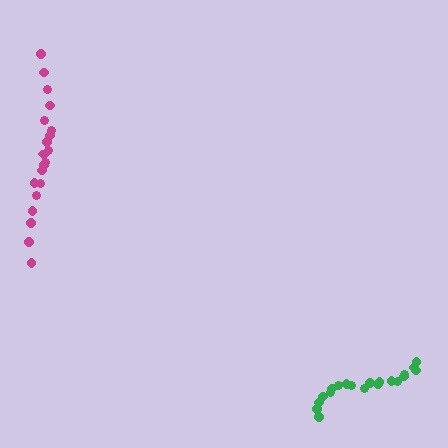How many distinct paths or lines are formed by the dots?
There are 2 distinct paths.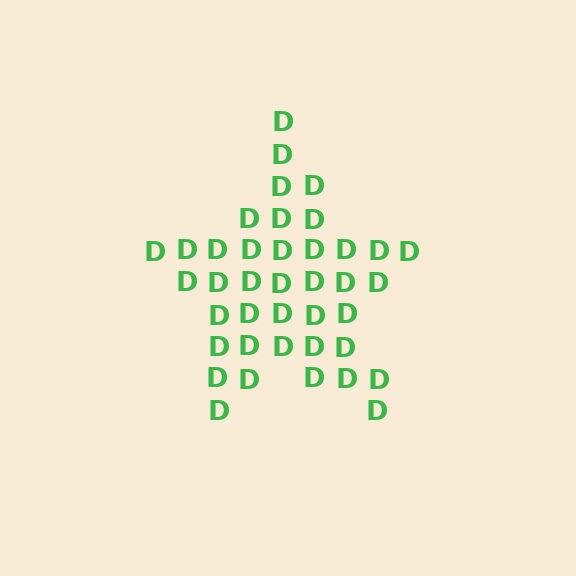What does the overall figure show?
The overall figure shows a star.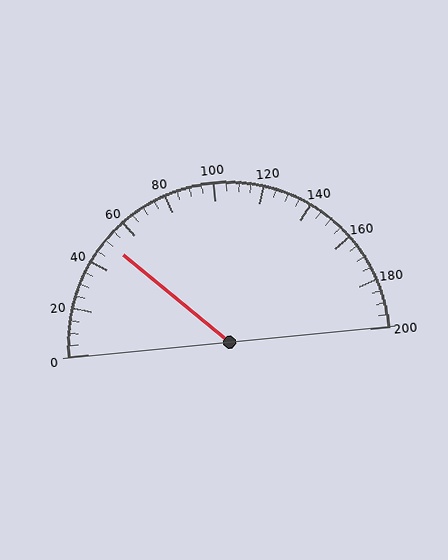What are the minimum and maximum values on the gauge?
The gauge ranges from 0 to 200.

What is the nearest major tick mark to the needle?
The nearest major tick mark is 40.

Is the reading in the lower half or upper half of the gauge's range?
The reading is in the lower half of the range (0 to 200).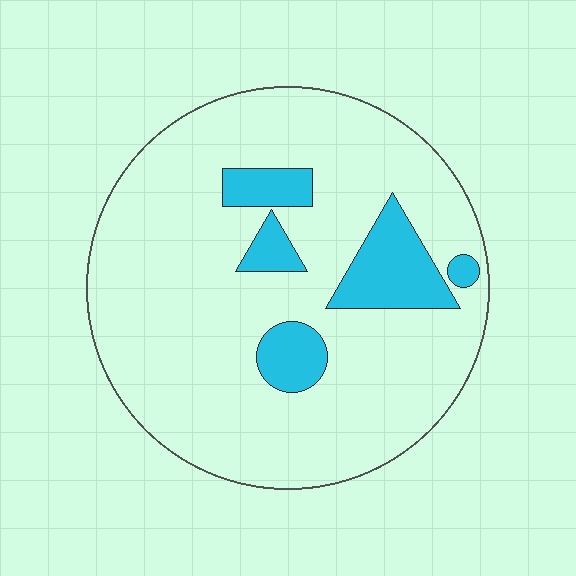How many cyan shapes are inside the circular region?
5.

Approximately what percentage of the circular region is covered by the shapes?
Approximately 15%.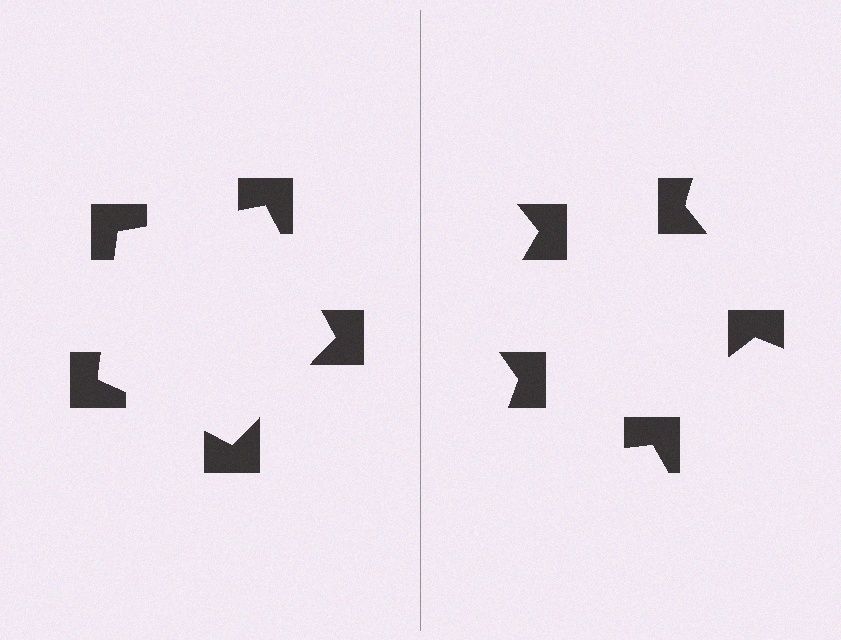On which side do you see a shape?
An illusory pentagon appears on the left side. On the right side the wedge cuts are rotated, so no coherent shape forms.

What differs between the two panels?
The notched squares are positioned identically on both sides; only the wedge orientations differ. On the left they align to a pentagon; on the right they are misaligned.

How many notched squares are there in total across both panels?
10 — 5 on each side.